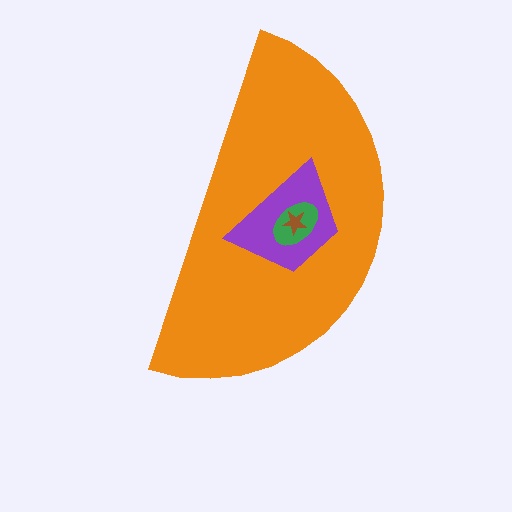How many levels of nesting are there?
4.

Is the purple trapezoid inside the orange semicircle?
Yes.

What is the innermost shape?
The brown star.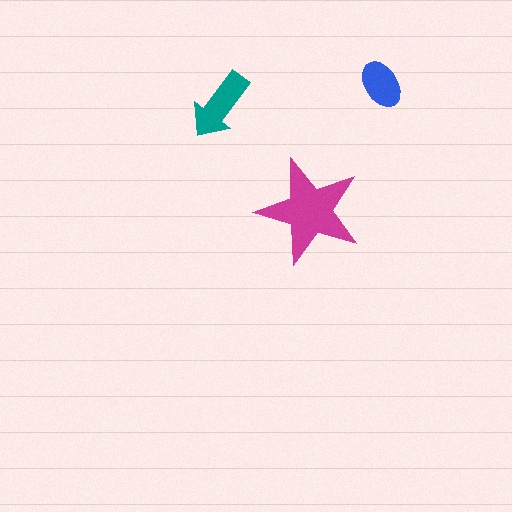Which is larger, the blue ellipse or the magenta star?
The magenta star.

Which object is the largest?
The magenta star.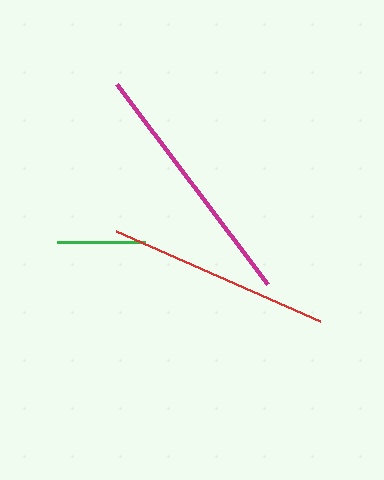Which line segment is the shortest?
The green line is the shortest at approximately 88 pixels.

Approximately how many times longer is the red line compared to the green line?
The red line is approximately 2.5 times the length of the green line.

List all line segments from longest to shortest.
From longest to shortest: magenta, red, green.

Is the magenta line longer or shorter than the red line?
The magenta line is longer than the red line.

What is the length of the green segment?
The green segment is approximately 88 pixels long.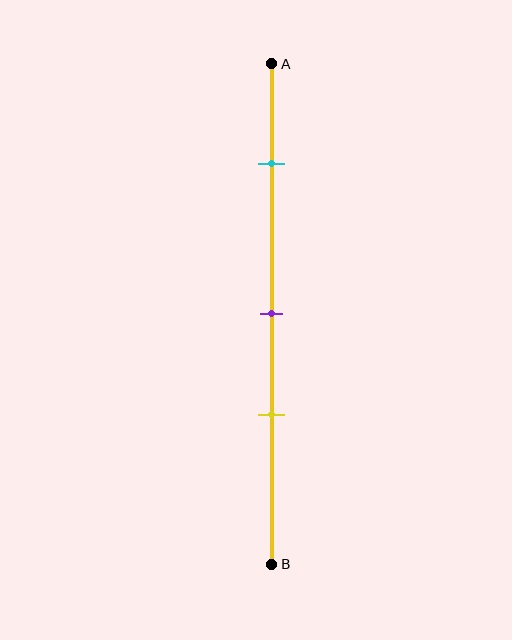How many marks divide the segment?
There are 3 marks dividing the segment.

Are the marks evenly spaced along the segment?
No, the marks are not evenly spaced.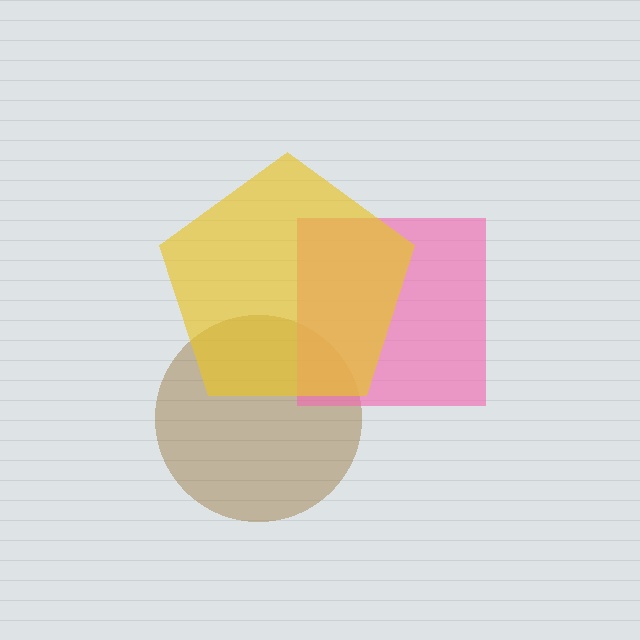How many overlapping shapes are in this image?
There are 3 overlapping shapes in the image.